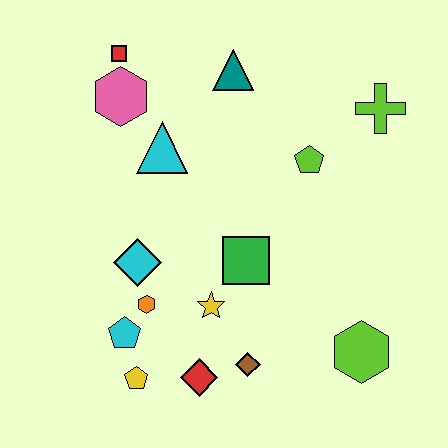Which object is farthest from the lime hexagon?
The red square is farthest from the lime hexagon.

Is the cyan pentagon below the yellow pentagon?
No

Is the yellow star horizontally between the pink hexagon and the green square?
Yes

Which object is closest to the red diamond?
The brown diamond is closest to the red diamond.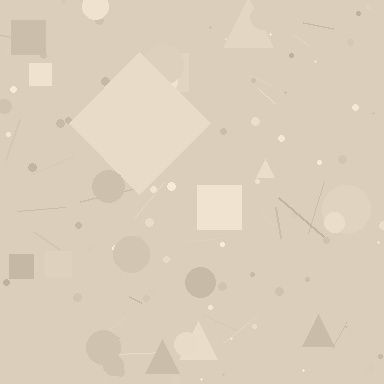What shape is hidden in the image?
A diamond is hidden in the image.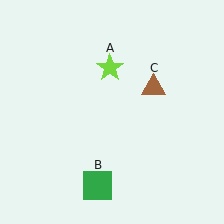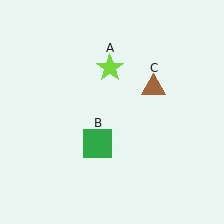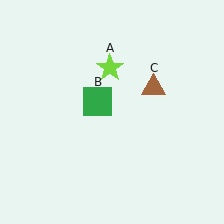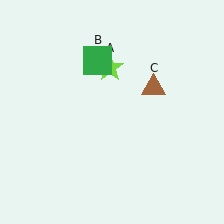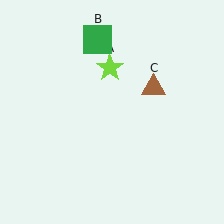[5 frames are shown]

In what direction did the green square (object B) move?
The green square (object B) moved up.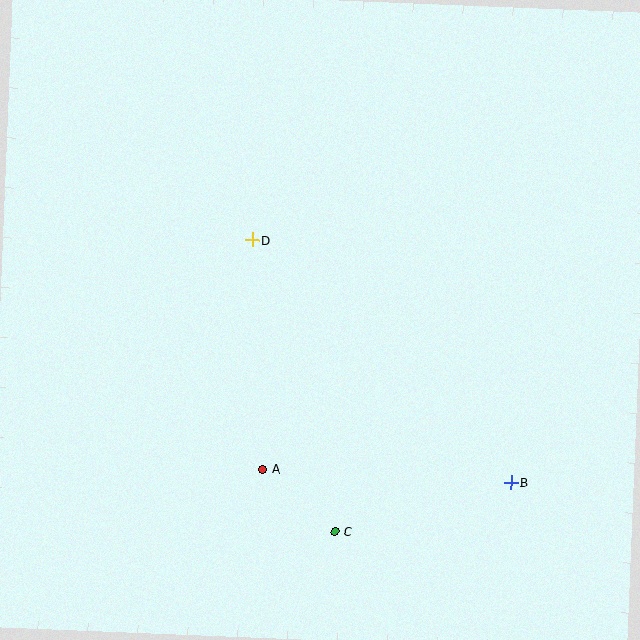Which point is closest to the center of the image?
Point D at (252, 240) is closest to the center.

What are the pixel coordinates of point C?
Point C is at (335, 532).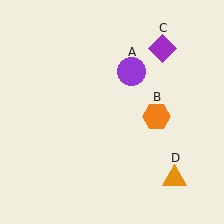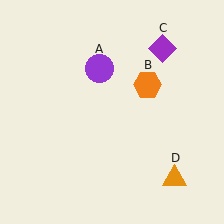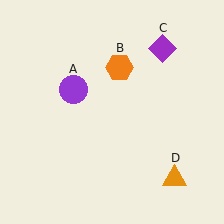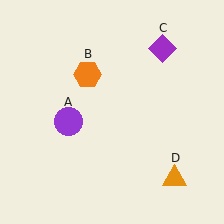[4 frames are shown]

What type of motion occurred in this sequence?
The purple circle (object A), orange hexagon (object B) rotated counterclockwise around the center of the scene.